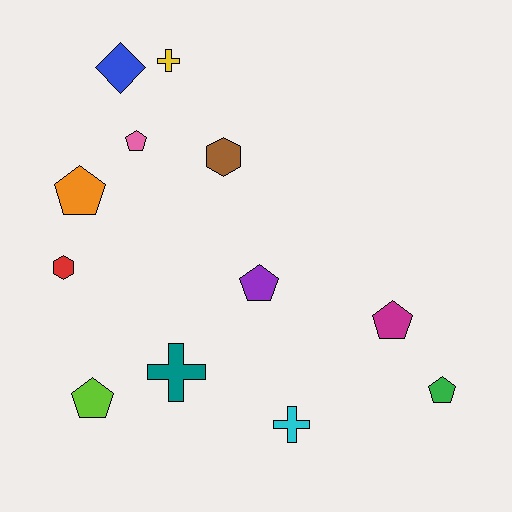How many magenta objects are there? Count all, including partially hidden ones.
There is 1 magenta object.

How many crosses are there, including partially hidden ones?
There are 3 crosses.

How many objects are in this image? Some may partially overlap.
There are 12 objects.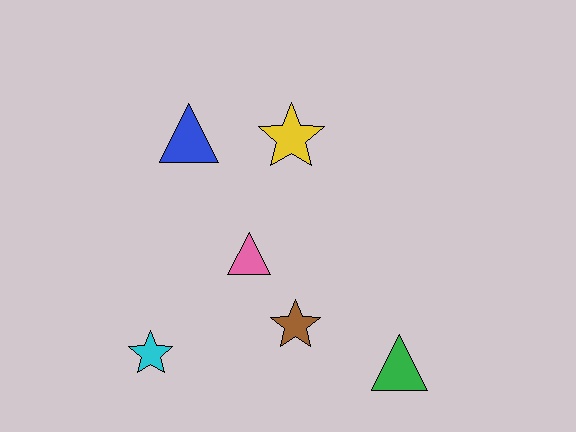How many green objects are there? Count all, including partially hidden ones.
There is 1 green object.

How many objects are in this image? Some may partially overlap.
There are 6 objects.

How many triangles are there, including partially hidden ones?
There are 3 triangles.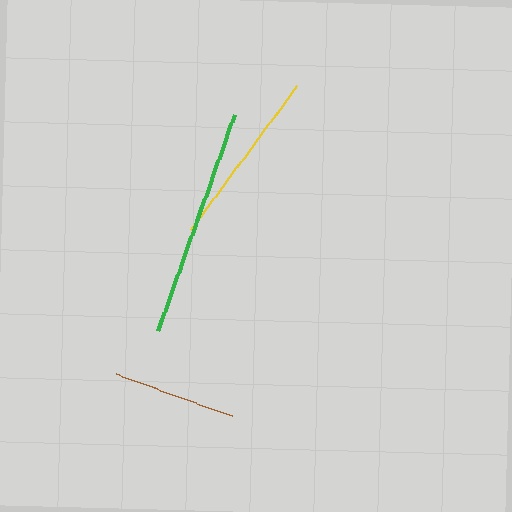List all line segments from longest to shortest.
From longest to shortest: green, yellow, brown.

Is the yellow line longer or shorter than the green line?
The green line is longer than the yellow line.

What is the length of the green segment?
The green segment is approximately 230 pixels long.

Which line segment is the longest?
The green line is the longest at approximately 230 pixels.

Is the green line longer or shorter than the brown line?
The green line is longer than the brown line.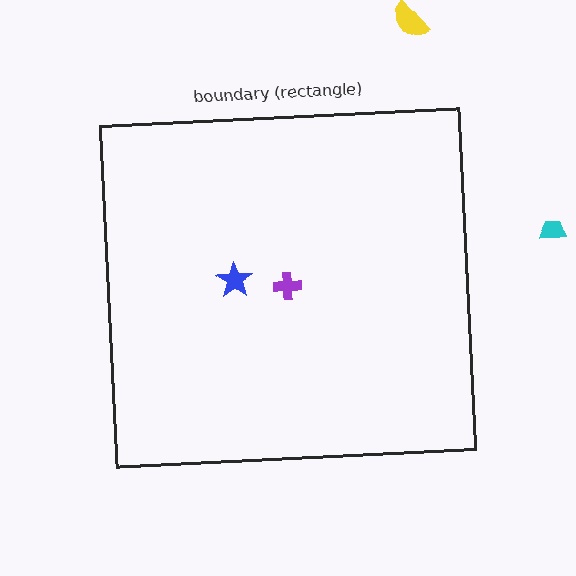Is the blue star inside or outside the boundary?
Inside.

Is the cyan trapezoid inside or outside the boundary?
Outside.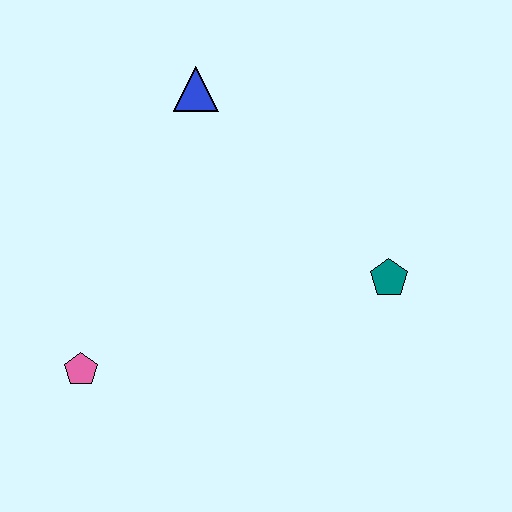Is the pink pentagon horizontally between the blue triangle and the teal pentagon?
No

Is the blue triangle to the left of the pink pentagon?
No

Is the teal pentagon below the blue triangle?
Yes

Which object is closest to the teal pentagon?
The blue triangle is closest to the teal pentagon.